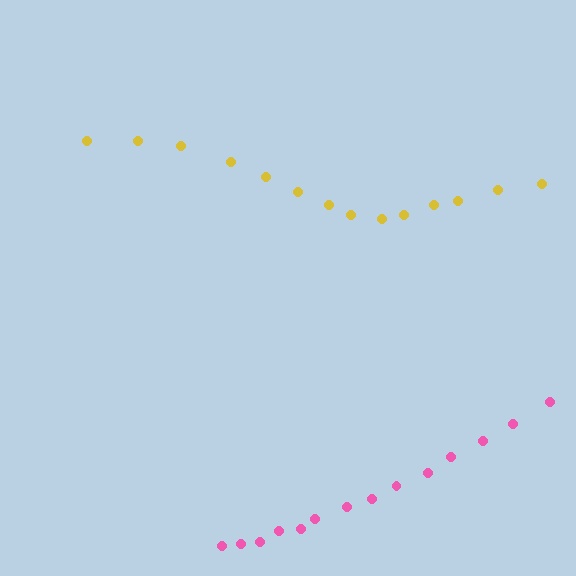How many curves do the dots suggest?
There are 2 distinct paths.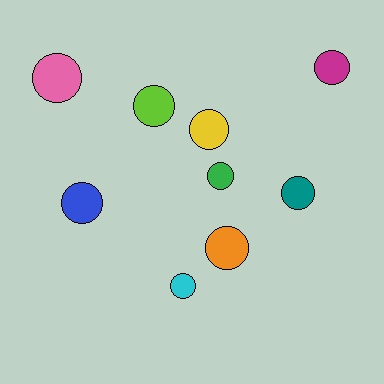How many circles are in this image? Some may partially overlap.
There are 9 circles.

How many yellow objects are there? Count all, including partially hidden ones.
There is 1 yellow object.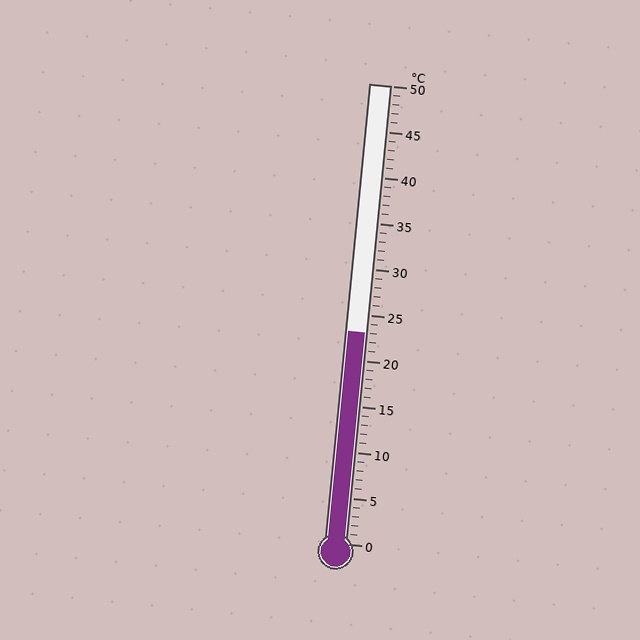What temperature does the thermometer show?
The thermometer shows approximately 23°C.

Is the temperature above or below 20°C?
The temperature is above 20°C.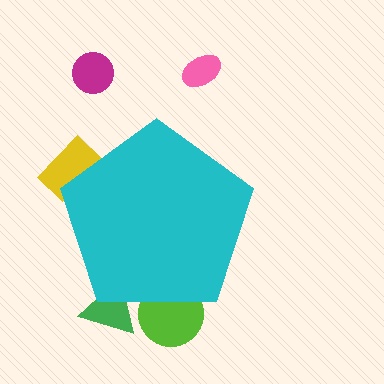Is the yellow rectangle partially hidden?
Yes, the yellow rectangle is partially hidden behind the cyan pentagon.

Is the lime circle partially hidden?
Yes, the lime circle is partially hidden behind the cyan pentagon.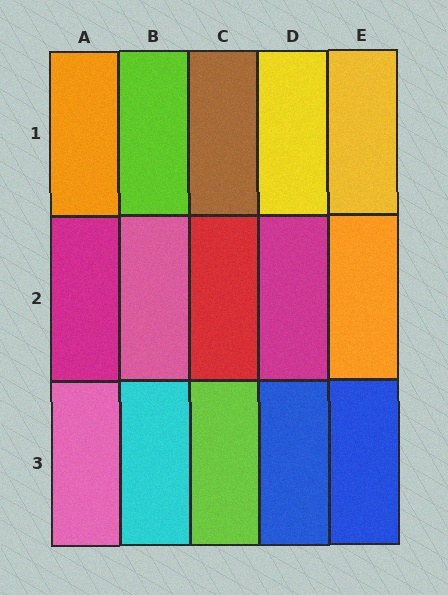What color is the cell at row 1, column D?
Yellow.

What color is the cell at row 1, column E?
Yellow.